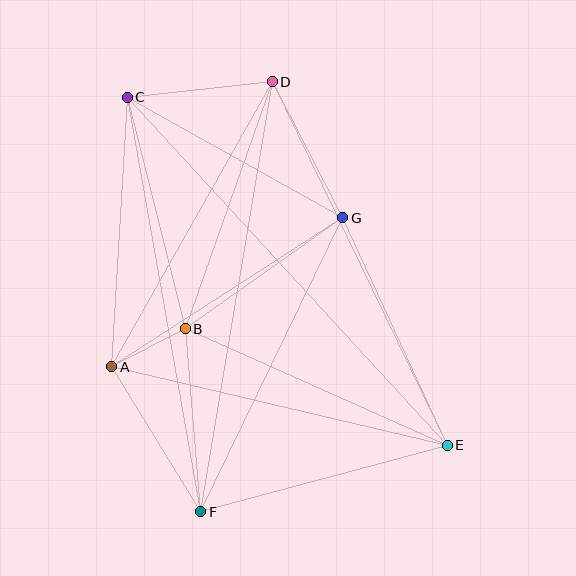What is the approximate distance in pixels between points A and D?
The distance between A and D is approximately 327 pixels.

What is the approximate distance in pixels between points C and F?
The distance between C and F is approximately 421 pixels.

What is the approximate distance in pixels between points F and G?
The distance between F and G is approximately 327 pixels.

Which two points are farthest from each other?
Points C and E are farthest from each other.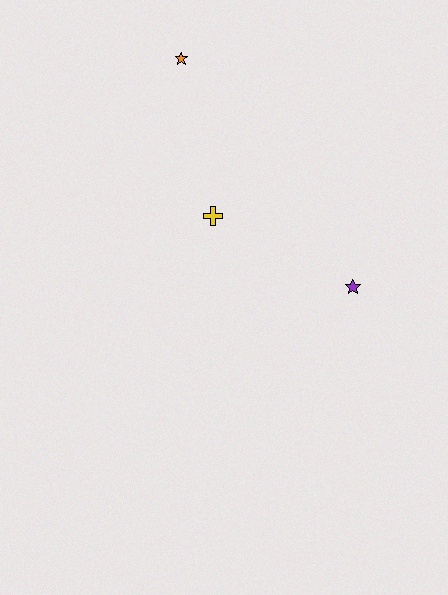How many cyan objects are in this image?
There are no cyan objects.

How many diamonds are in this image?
There are no diamonds.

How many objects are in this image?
There are 3 objects.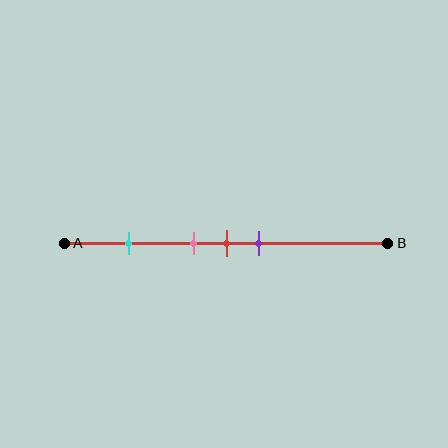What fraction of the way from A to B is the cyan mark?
The cyan mark is approximately 20% (0.2) of the way from A to B.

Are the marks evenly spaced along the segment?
No, the marks are not evenly spaced.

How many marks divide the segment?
There are 4 marks dividing the segment.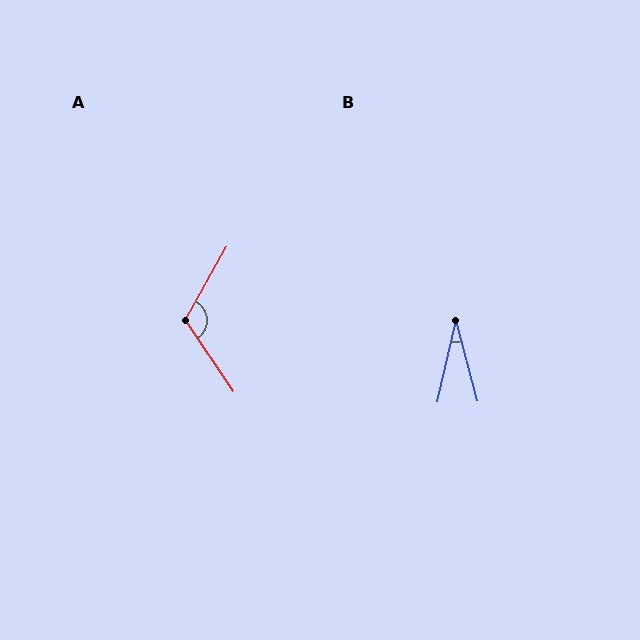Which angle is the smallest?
B, at approximately 28 degrees.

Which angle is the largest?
A, at approximately 117 degrees.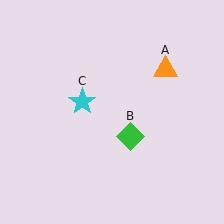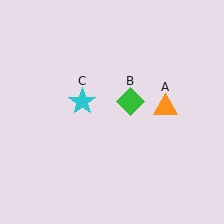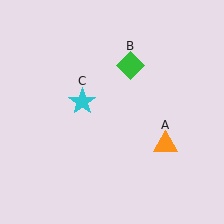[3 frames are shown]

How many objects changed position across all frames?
2 objects changed position: orange triangle (object A), green diamond (object B).